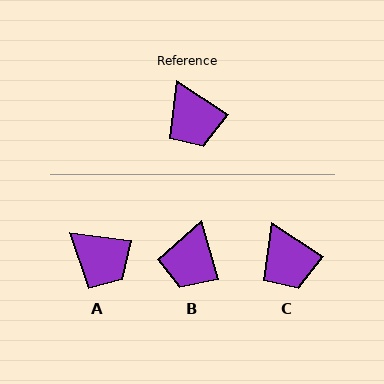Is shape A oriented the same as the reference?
No, it is off by about 26 degrees.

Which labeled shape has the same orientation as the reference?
C.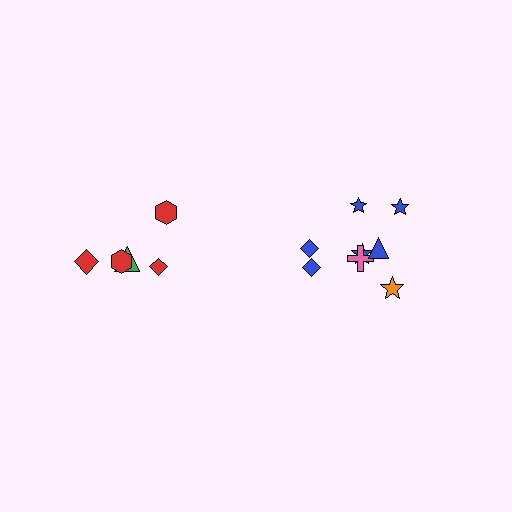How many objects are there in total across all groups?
There are 13 objects.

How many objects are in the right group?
There are 8 objects.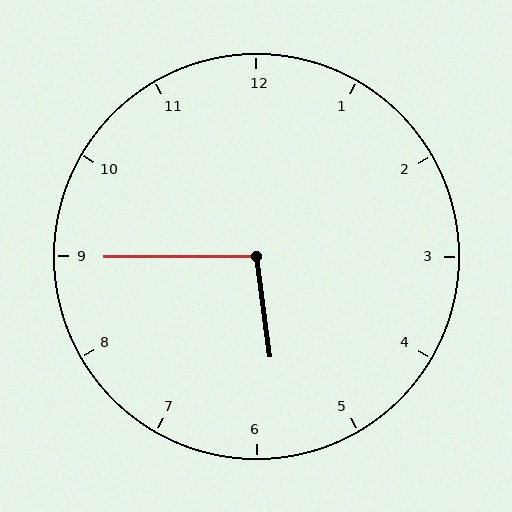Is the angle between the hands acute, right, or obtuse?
It is obtuse.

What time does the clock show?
5:45.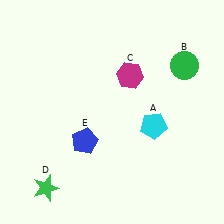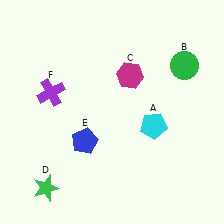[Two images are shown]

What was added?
A purple cross (F) was added in Image 2.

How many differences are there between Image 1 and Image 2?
There is 1 difference between the two images.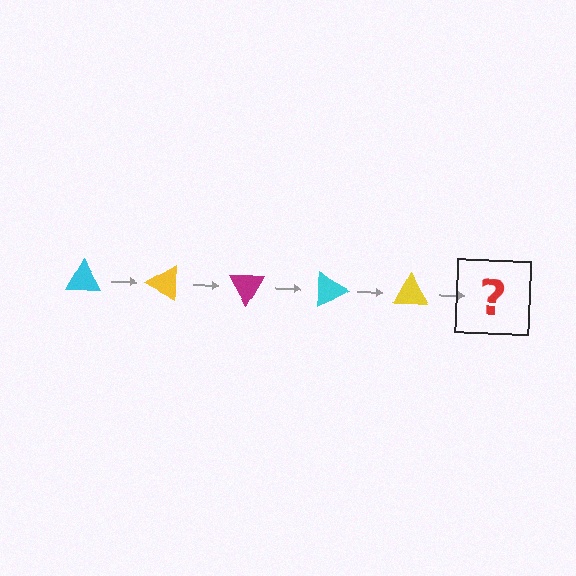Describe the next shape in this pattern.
It should be a magenta triangle, rotated 150 degrees from the start.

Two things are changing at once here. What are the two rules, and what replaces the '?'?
The two rules are that it rotates 30 degrees each step and the color cycles through cyan, yellow, and magenta. The '?' should be a magenta triangle, rotated 150 degrees from the start.